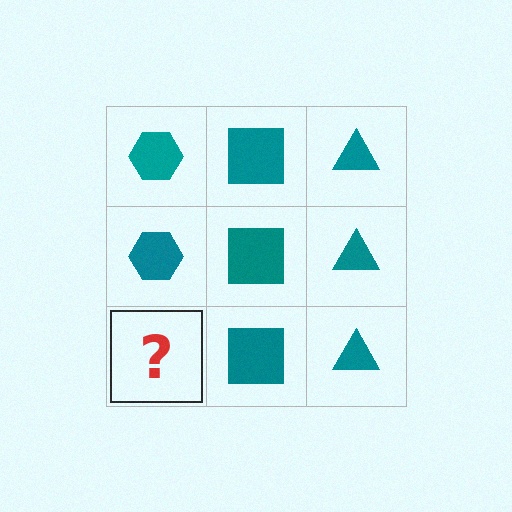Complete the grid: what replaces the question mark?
The question mark should be replaced with a teal hexagon.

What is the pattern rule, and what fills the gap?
The rule is that each column has a consistent shape. The gap should be filled with a teal hexagon.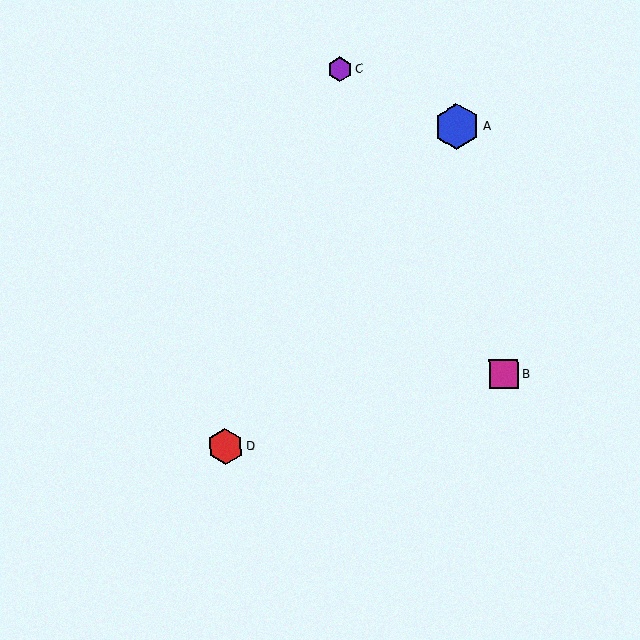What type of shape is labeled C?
Shape C is a purple hexagon.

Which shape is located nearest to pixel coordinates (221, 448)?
The red hexagon (labeled D) at (225, 446) is nearest to that location.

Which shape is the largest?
The blue hexagon (labeled A) is the largest.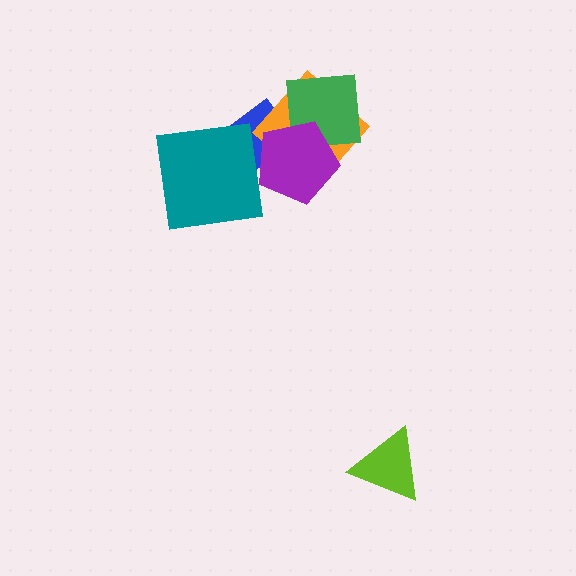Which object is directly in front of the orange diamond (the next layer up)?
The green square is directly in front of the orange diamond.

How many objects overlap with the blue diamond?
2 objects overlap with the blue diamond.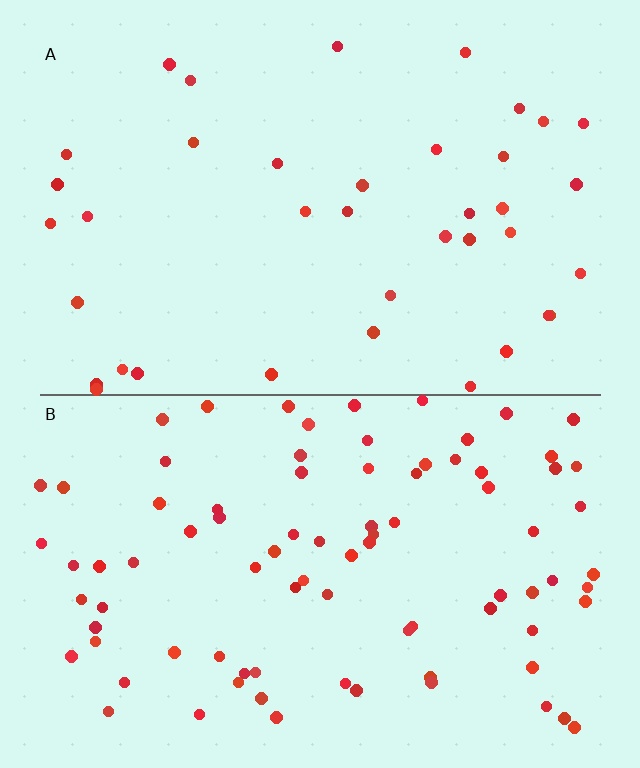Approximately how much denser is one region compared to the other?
Approximately 2.3× — region B over region A.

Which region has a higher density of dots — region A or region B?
B (the bottom).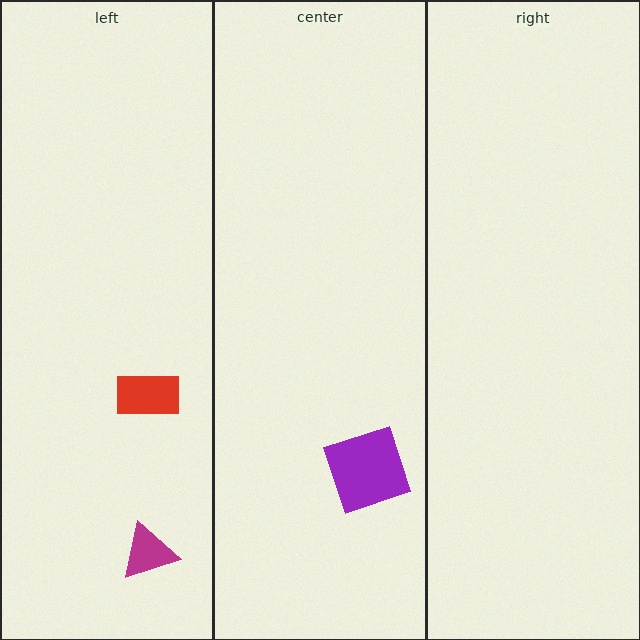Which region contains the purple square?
The center region.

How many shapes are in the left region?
2.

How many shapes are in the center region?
1.